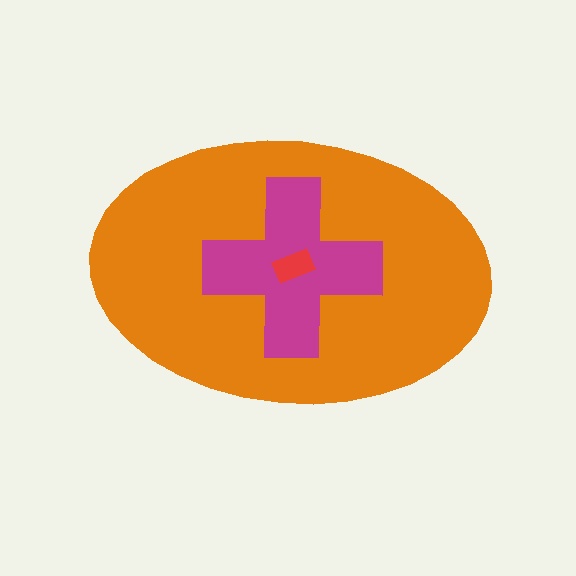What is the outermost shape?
The orange ellipse.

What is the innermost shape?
The red rectangle.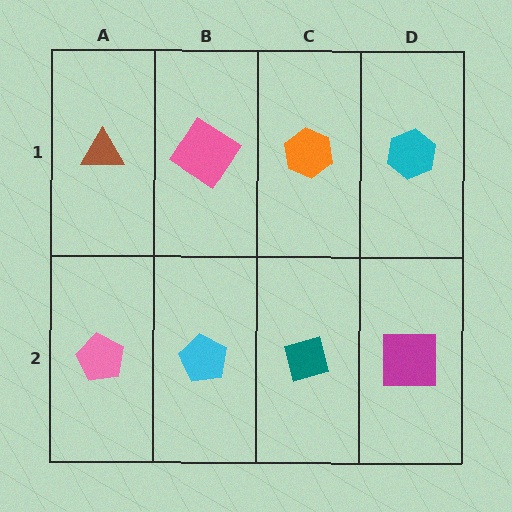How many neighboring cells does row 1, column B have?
3.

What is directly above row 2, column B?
A pink diamond.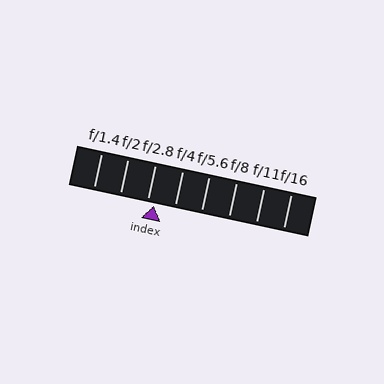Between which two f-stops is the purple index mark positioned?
The index mark is between f/2.8 and f/4.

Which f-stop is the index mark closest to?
The index mark is closest to f/2.8.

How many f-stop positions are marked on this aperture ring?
There are 8 f-stop positions marked.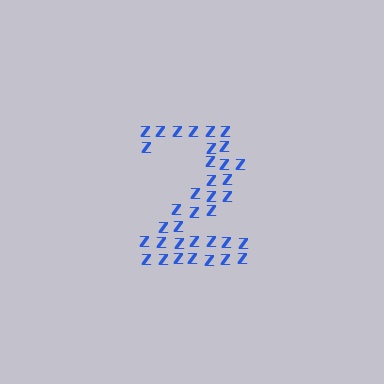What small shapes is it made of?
It is made of small letter Z's.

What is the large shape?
The large shape is the digit 2.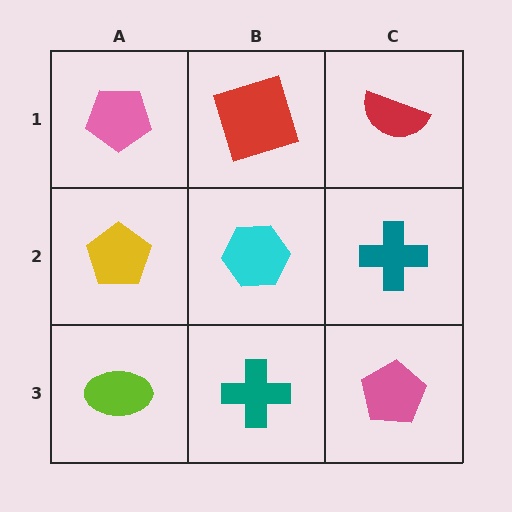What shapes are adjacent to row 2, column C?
A red semicircle (row 1, column C), a pink pentagon (row 3, column C), a cyan hexagon (row 2, column B).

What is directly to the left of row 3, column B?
A lime ellipse.